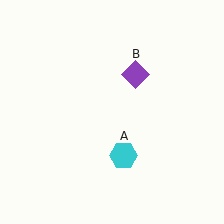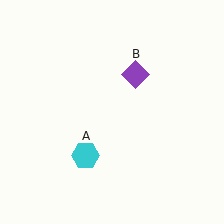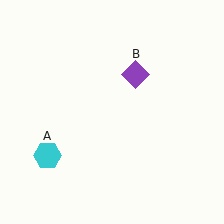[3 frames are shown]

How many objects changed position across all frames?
1 object changed position: cyan hexagon (object A).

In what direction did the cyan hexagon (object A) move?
The cyan hexagon (object A) moved left.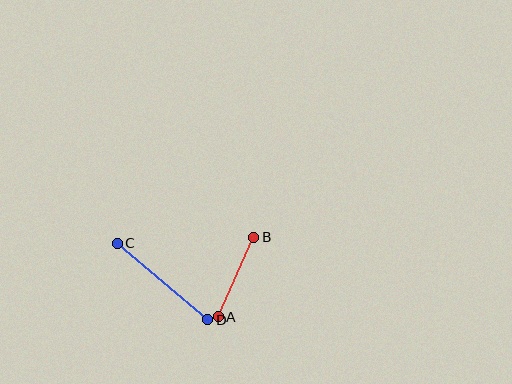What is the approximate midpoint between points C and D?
The midpoint is at approximately (162, 281) pixels.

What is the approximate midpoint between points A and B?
The midpoint is at approximately (236, 277) pixels.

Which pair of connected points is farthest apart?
Points C and D are farthest apart.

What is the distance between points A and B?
The distance is approximately 87 pixels.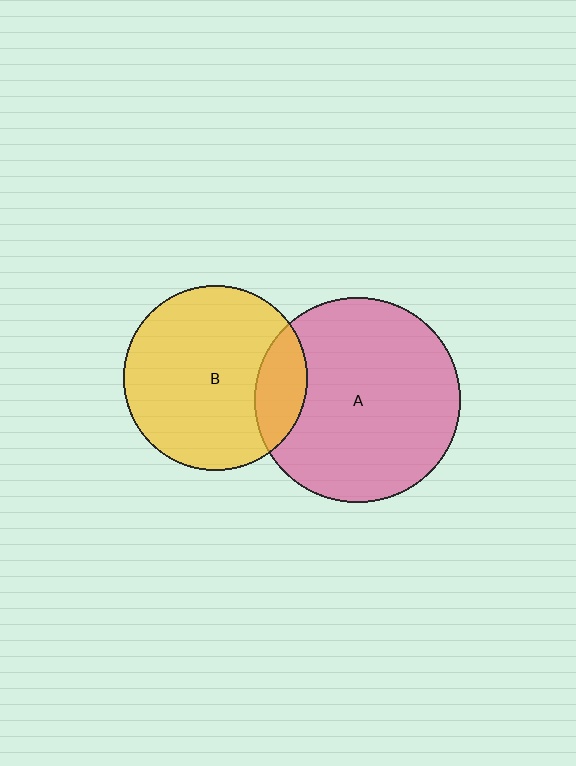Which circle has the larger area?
Circle A (pink).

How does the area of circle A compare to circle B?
Approximately 1.2 times.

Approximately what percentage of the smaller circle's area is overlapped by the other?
Approximately 15%.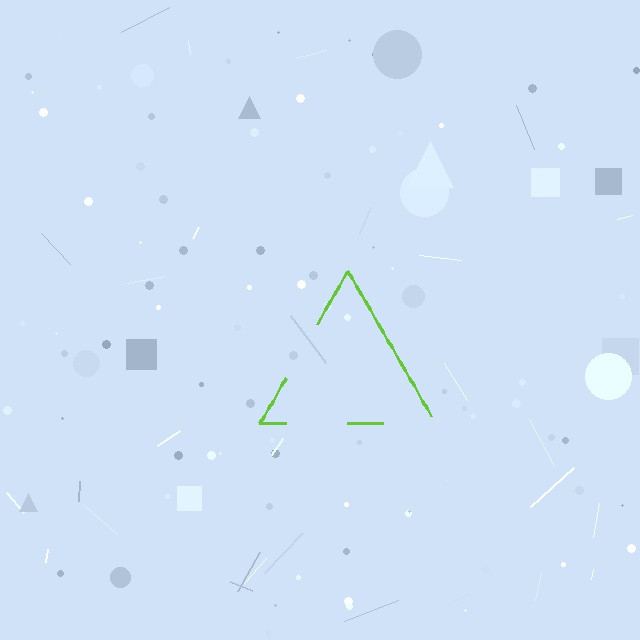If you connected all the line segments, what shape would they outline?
They would outline a triangle.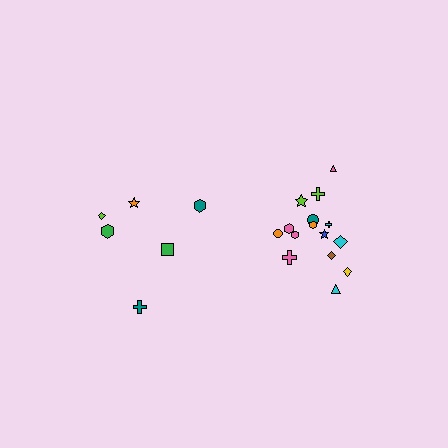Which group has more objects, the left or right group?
The right group.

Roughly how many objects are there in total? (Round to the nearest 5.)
Roughly 20 objects in total.